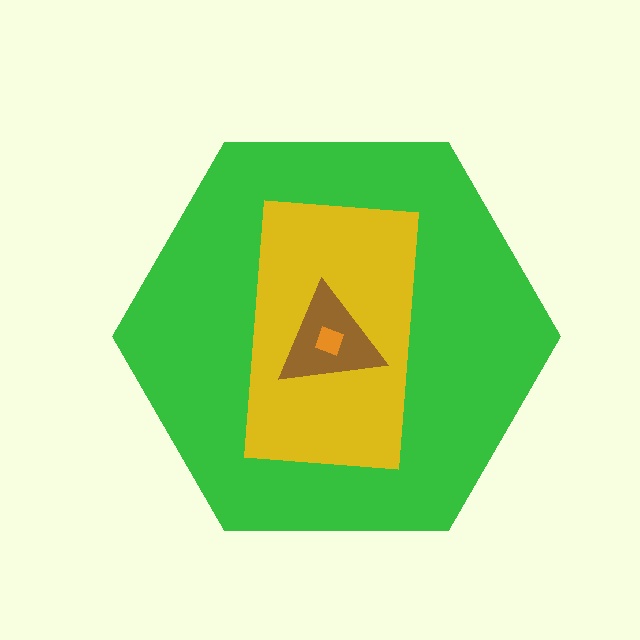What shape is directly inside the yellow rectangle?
The brown triangle.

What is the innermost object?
The orange diamond.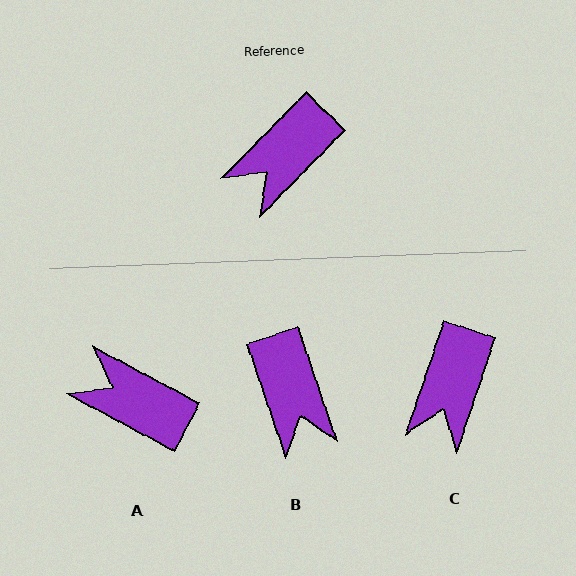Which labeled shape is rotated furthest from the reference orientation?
A, about 74 degrees away.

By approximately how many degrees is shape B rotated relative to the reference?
Approximately 63 degrees counter-clockwise.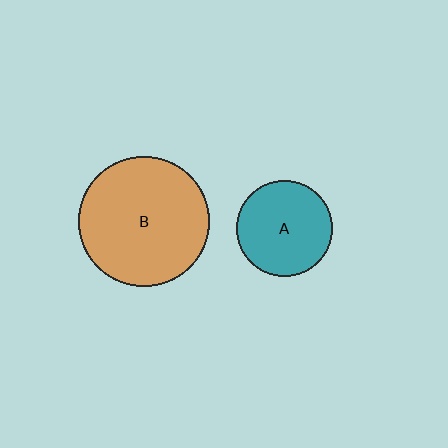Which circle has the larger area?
Circle B (orange).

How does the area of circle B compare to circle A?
Approximately 1.8 times.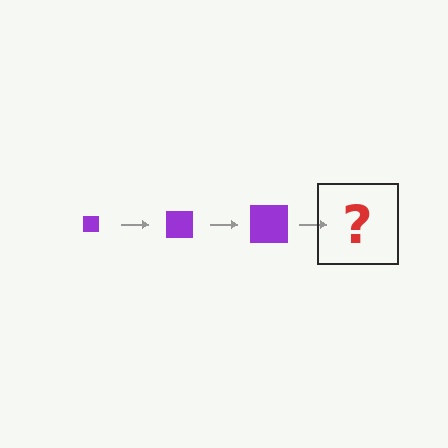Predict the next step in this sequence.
The next step is a purple square, larger than the previous one.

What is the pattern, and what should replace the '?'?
The pattern is that the square gets progressively larger each step. The '?' should be a purple square, larger than the previous one.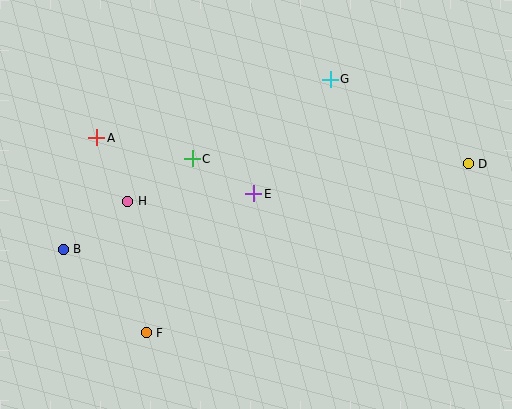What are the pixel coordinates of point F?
Point F is at (146, 333).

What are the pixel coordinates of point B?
Point B is at (63, 249).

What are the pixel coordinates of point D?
Point D is at (468, 164).